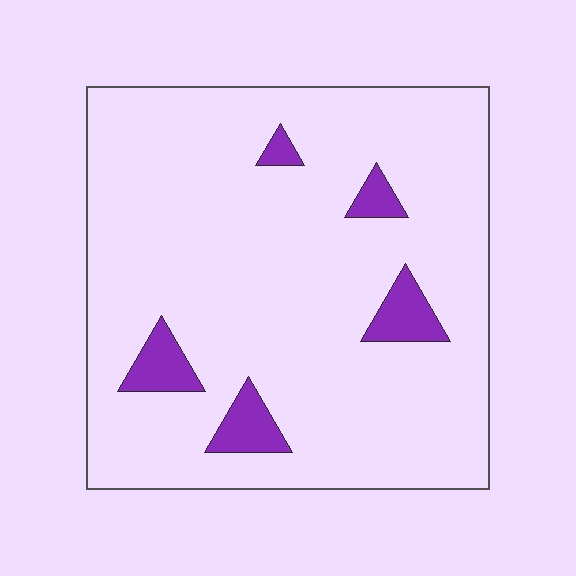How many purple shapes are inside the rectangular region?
5.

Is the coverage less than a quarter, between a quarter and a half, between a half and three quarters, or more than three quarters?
Less than a quarter.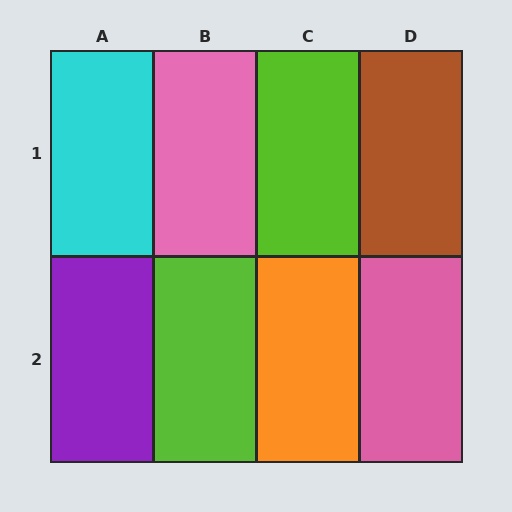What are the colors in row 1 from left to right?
Cyan, pink, lime, brown.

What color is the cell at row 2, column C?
Orange.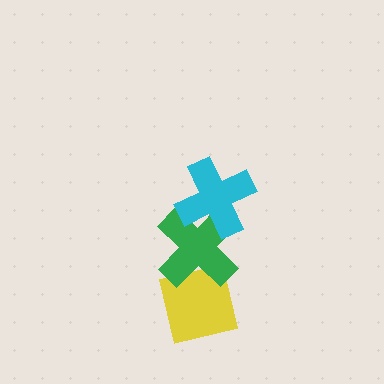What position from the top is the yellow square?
The yellow square is 3rd from the top.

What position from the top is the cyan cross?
The cyan cross is 1st from the top.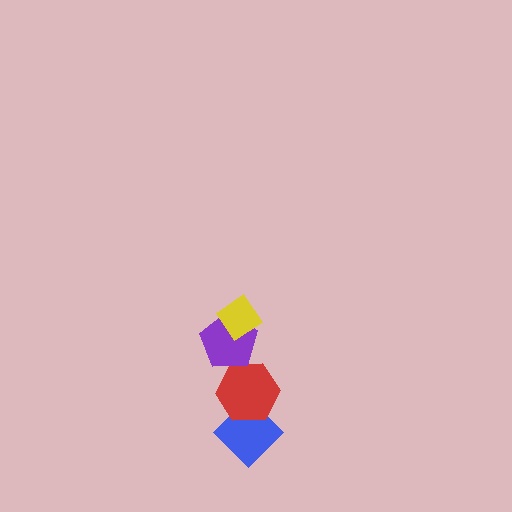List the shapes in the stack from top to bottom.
From top to bottom: the yellow diamond, the purple pentagon, the red hexagon, the blue diamond.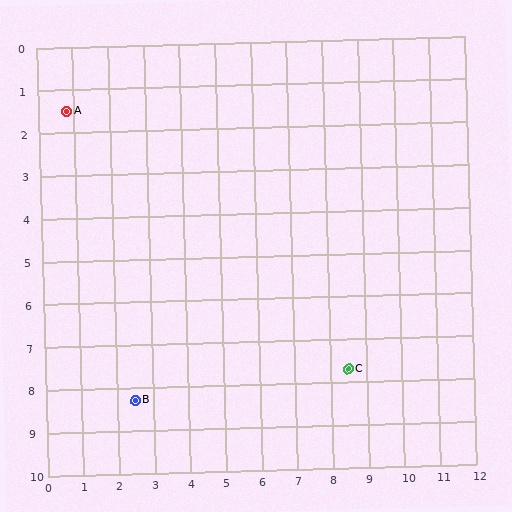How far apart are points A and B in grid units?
Points A and B are about 7.0 grid units apart.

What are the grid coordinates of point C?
Point C is at approximately (8.5, 7.7).